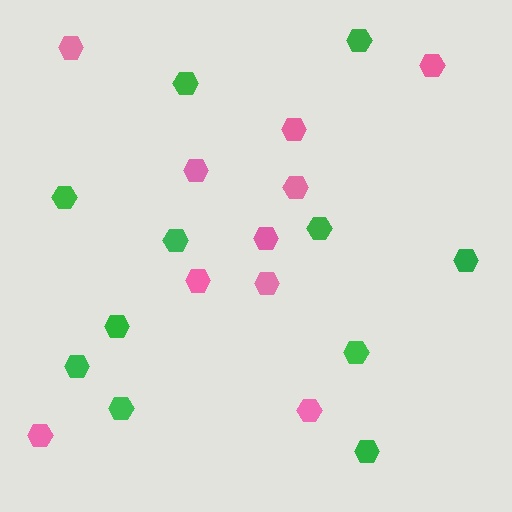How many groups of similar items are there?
There are 2 groups: one group of pink hexagons (10) and one group of green hexagons (11).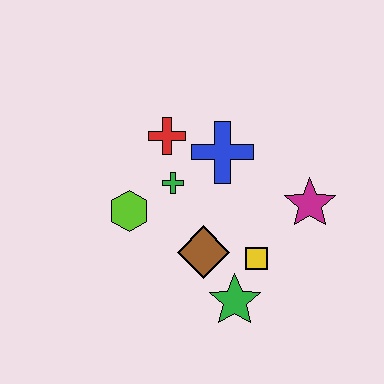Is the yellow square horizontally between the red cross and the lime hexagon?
No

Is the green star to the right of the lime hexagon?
Yes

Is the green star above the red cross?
No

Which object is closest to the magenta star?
The yellow square is closest to the magenta star.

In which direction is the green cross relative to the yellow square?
The green cross is to the left of the yellow square.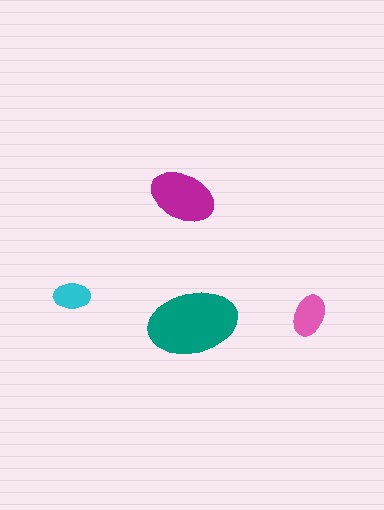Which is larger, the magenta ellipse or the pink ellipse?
The magenta one.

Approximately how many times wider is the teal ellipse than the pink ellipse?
About 2 times wider.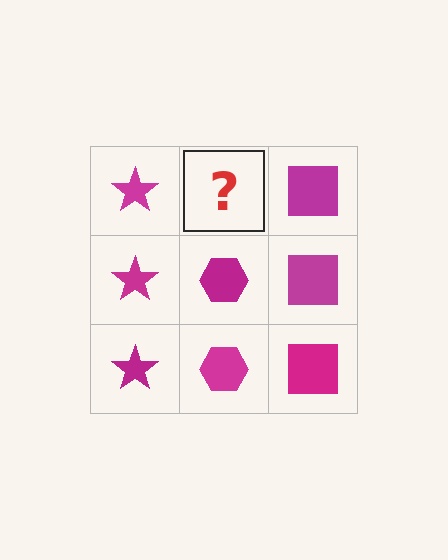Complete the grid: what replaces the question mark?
The question mark should be replaced with a magenta hexagon.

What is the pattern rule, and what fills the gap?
The rule is that each column has a consistent shape. The gap should be filled with a magenta hexagon.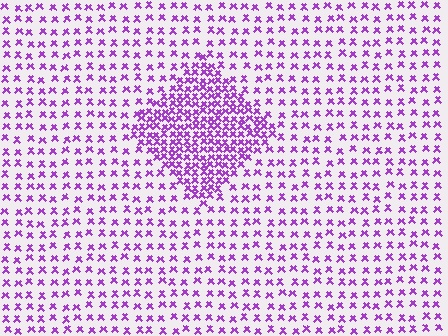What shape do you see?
I see a diamond.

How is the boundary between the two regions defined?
The boundary is defined by a change in element density (approximately 2.4x ratio). All elements are the same color, size, and shape.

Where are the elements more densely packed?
The elements are more densely packed inside the diamond boundary.